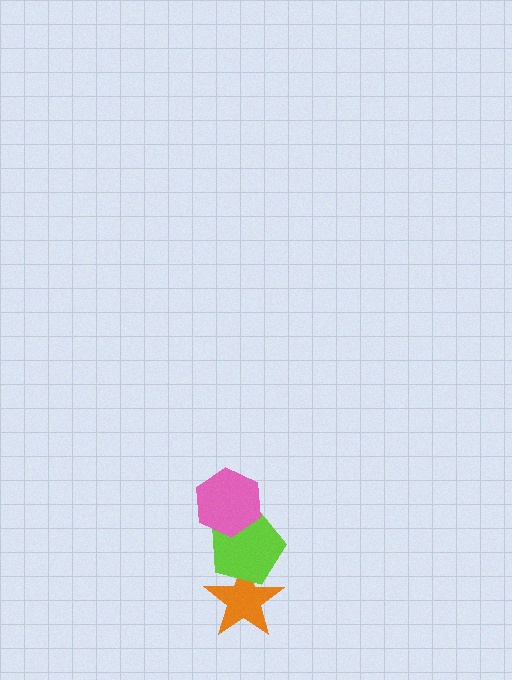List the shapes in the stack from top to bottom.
From top to bottom: the pink hexagon, the lime pentagon, the orange star.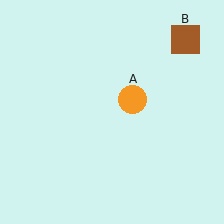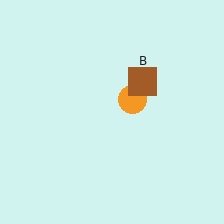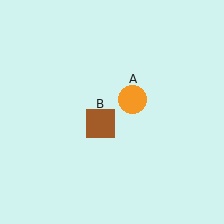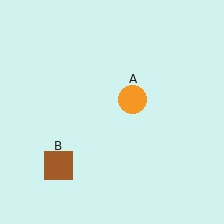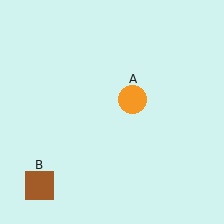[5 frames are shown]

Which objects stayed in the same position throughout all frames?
Orange circle (object A) remained stationary.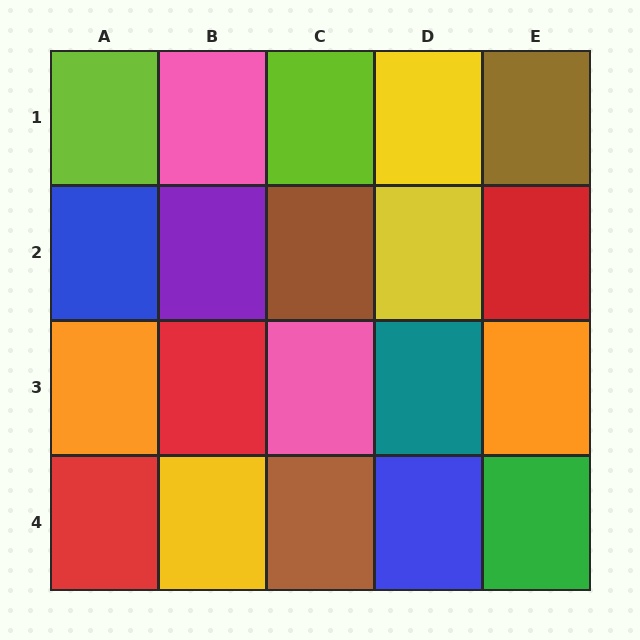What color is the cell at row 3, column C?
Pink.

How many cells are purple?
1 cell is purple.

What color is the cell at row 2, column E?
Red.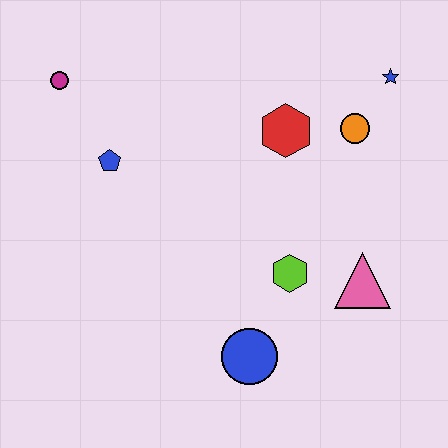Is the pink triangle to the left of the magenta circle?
No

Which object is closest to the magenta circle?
The blue pentagon is closest to the magenta circle.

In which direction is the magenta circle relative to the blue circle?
The magenta circle is above the blue circle.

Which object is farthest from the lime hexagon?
The magenta circle is farthest from the lime hexagon.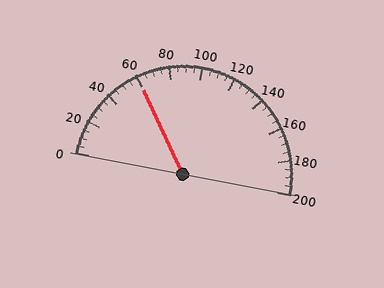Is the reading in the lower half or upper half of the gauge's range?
The reading is in the lower half of the range (0 to 200).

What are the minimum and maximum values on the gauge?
The gauge ranges from 0 to 200.